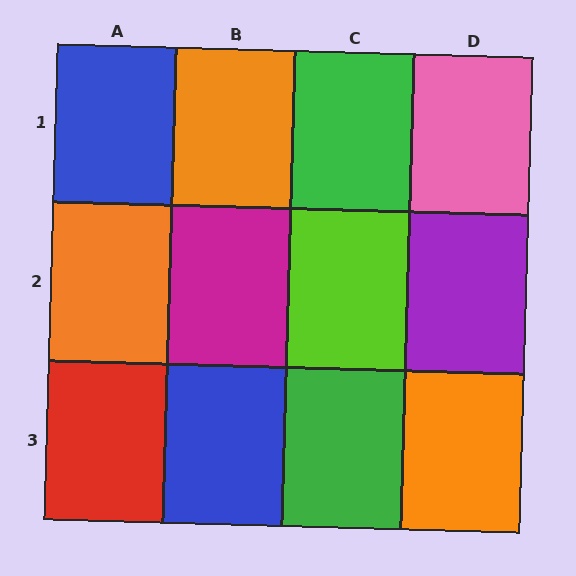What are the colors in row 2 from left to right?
Orange, magenta, lime, purple.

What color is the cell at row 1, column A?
Blue.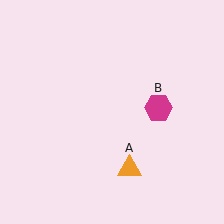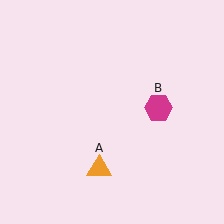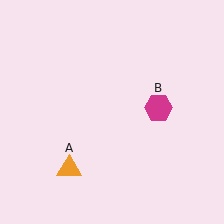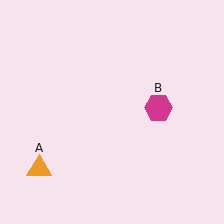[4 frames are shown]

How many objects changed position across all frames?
1 object changed position: orange triangle (object A).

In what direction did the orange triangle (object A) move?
The orange triangle (object A) moved left.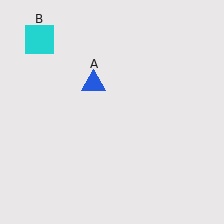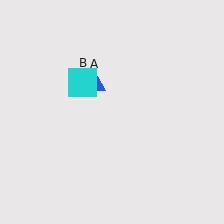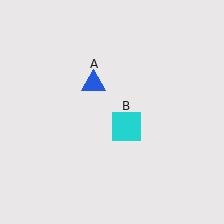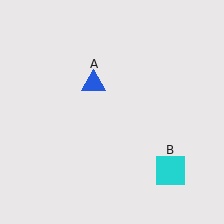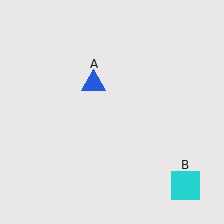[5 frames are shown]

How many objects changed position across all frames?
1 object changed position: cyan square (object B).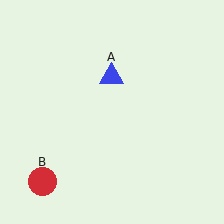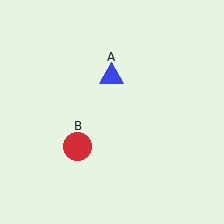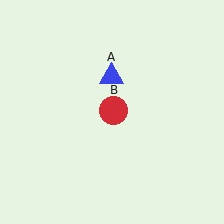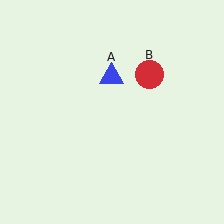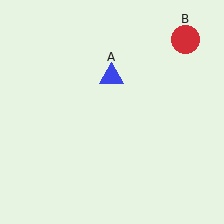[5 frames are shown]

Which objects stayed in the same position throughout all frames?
Blue triangle (object A) remained stationary.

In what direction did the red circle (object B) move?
The red circle (object B) moved up and to the right.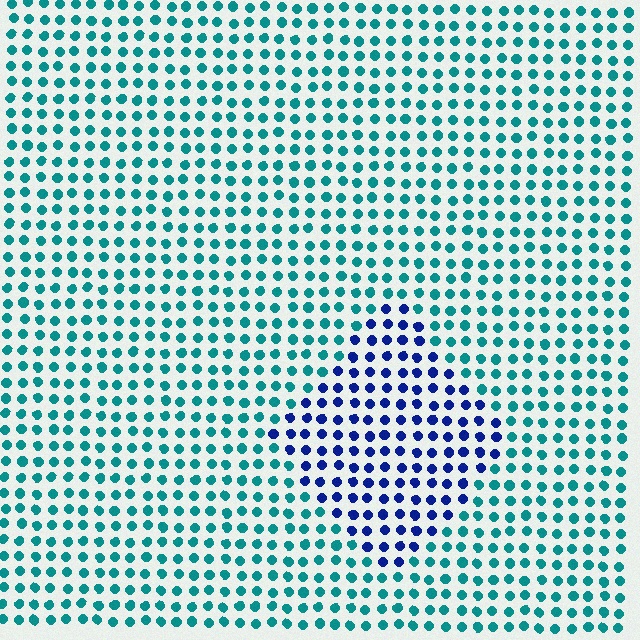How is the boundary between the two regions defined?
The boundary is defined purely by a slight shift in hue (about 53 degrees). Spacing, size, and orientation are identical on both sides.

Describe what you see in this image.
The image is filled with small teal elements in a uniform arrangement. A diamond-shaped region is visible where the elements are tinted to a slightly different hue, forming a subtle color boundary.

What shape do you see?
I see a diamond.